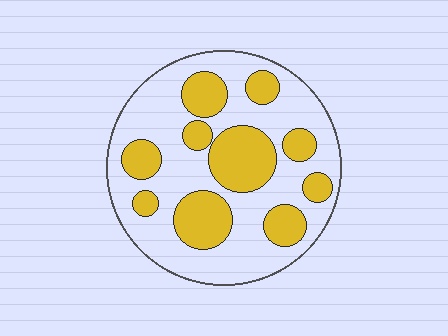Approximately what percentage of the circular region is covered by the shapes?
Approximately 35%.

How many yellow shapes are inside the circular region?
10.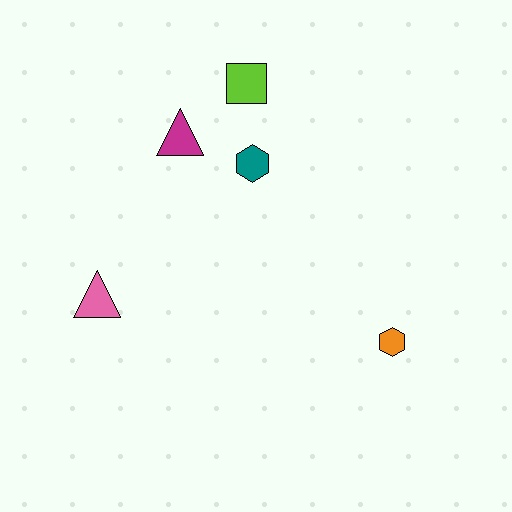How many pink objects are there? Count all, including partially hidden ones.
There is 1 pink object.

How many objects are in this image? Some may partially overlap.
There are 5 objects.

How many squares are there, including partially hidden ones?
There is 1 square.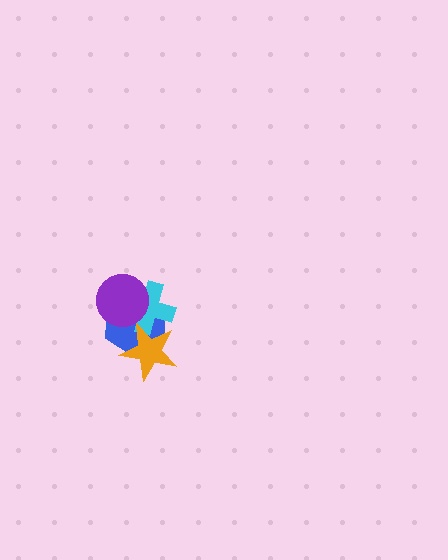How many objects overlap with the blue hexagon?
3 objects overlap with the blue hexagon.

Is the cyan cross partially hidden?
Yes, it is partially covered by another shape.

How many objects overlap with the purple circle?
2 objects overlap with the purple circle.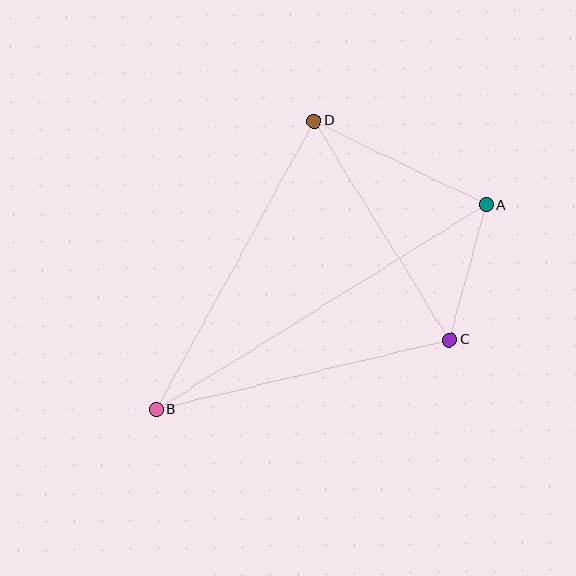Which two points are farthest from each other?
Points A and B are farthest from each other.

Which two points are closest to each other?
Points A and C are closest to each other.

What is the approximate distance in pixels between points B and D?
The distance between B and D is approximately 329 pixels.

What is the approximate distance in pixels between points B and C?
The distance between B and C is approximately 301 pixels.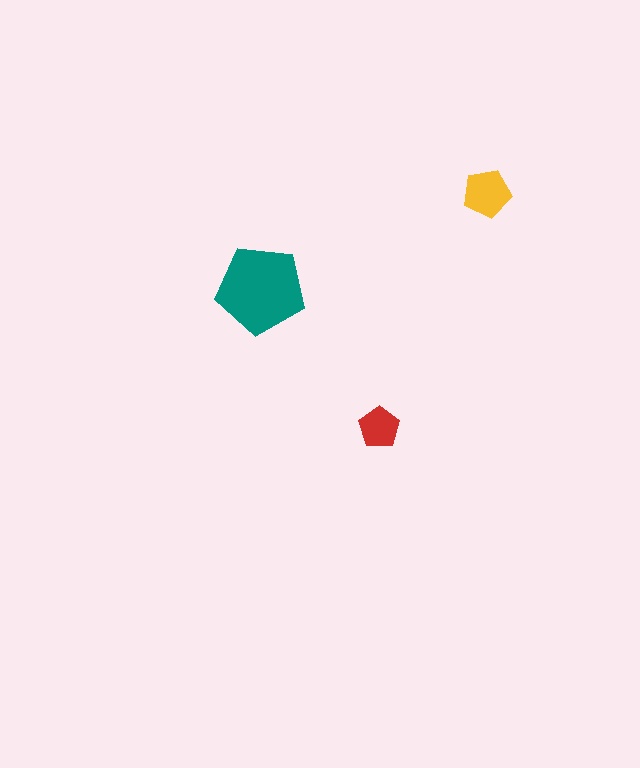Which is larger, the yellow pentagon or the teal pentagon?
The teal one.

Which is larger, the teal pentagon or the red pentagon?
The teal one.